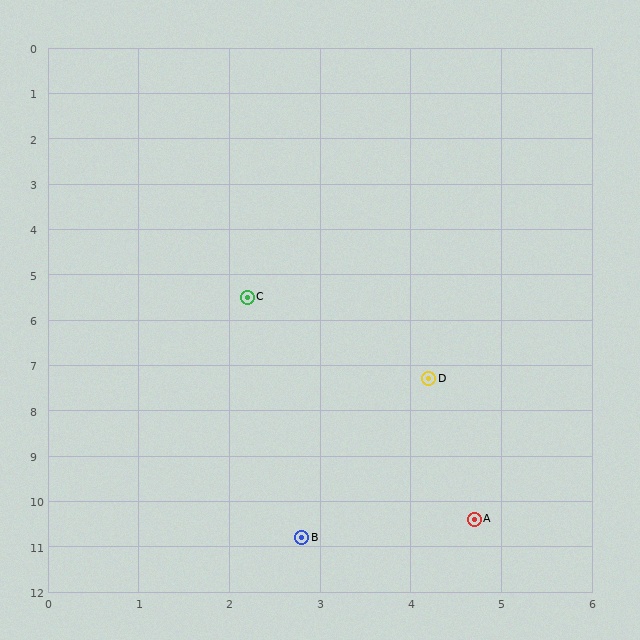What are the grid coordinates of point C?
Point C is at approximately (2.2, 5.5).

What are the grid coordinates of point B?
Point B is at approximately (2.8, 10.8).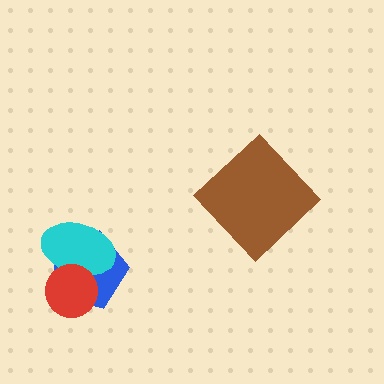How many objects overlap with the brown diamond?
0 objects overlap with the brown diamond.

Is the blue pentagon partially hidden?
Yes, it is partially covered by another shape.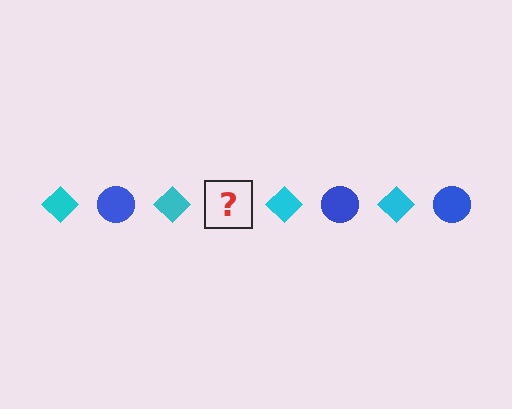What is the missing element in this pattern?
The missing element is a blue circle.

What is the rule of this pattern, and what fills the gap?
The rule is that the pattern alternates between cyan diamond and blue circle. The gap should be filled with a blue circle.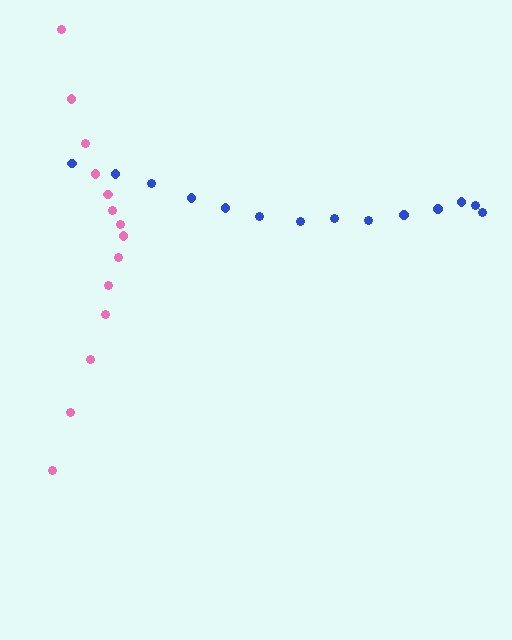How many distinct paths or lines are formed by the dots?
There are 2 distinct paths.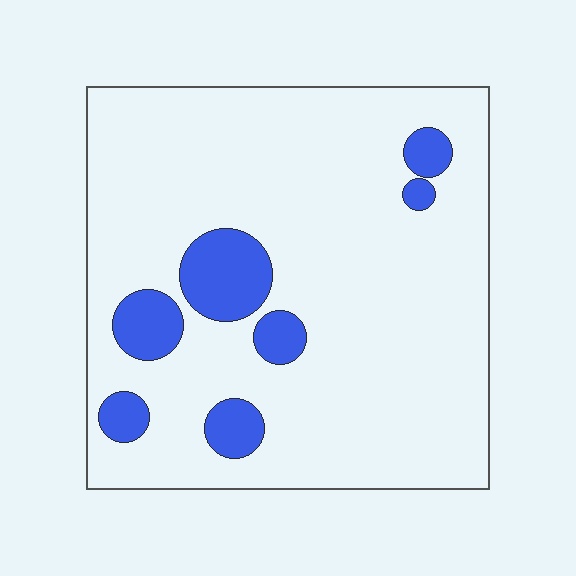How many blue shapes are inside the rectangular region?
7.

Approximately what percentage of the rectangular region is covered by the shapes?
Approximately 15%.